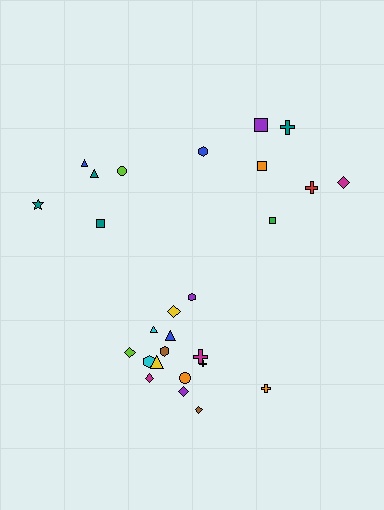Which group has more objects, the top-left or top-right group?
The top-right group.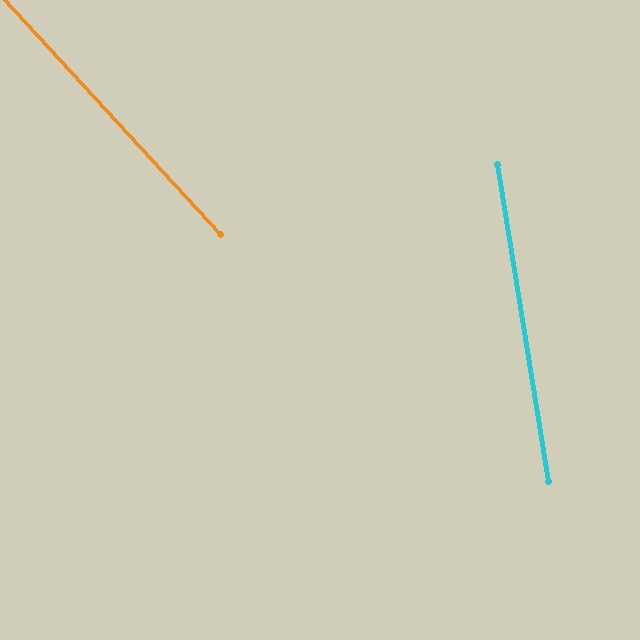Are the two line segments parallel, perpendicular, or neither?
Neither parallel nor perpendicular — they differ by about 33°.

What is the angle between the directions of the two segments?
Approximately 33 degrees.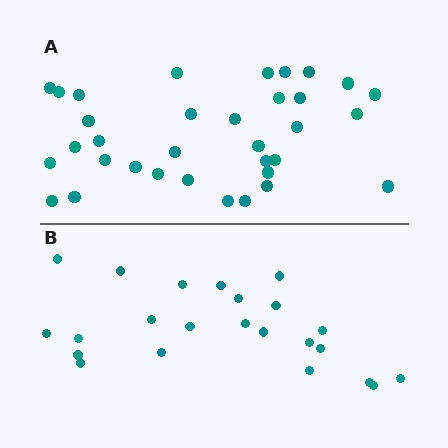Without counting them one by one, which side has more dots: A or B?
Region A (the top region) has more dots.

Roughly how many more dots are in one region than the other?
Region A has roughly 12 or so more dots than region B.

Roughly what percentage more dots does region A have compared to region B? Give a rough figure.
About 50% more.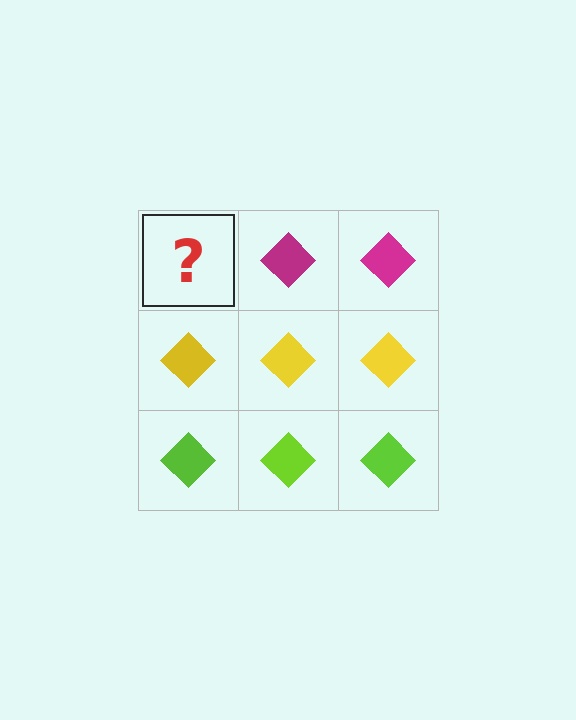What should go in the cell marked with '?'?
The missing cell should contain a magenta diamond.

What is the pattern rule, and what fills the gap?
The rule is that each row has a consistent color. The gap should be filled with a magenta diamond.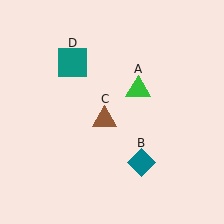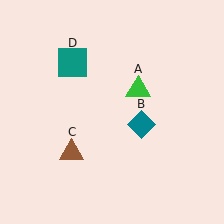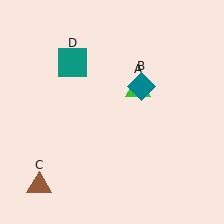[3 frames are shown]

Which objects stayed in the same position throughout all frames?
Green triangle (object A) and teal square (object D) remained stationary.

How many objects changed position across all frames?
2 objects changed position: teal diamond (object B), brown triangle (object C).